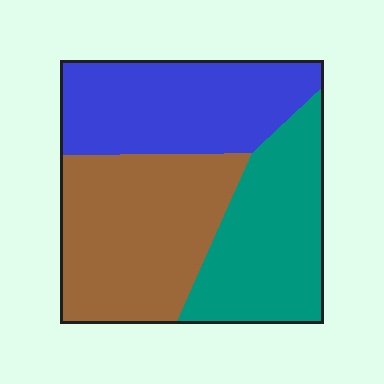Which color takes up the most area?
Brown, at roughly 35%.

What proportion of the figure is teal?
Teal covers 31% of the figure.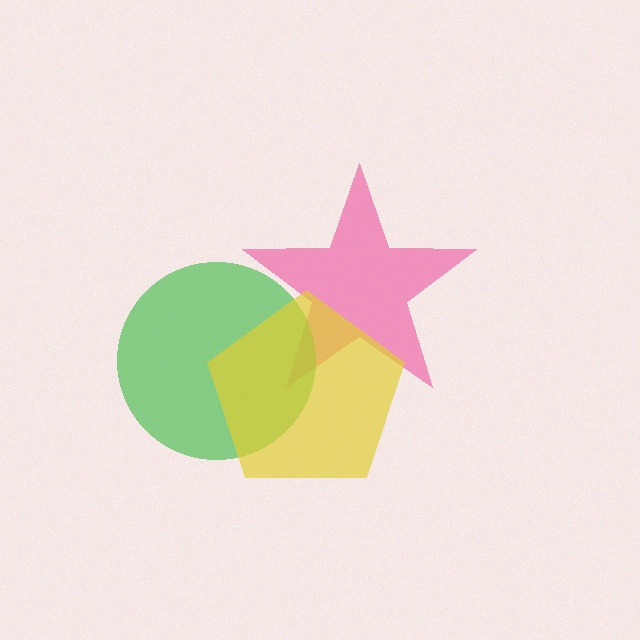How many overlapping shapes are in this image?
There are 3 overlapping shapes in the image.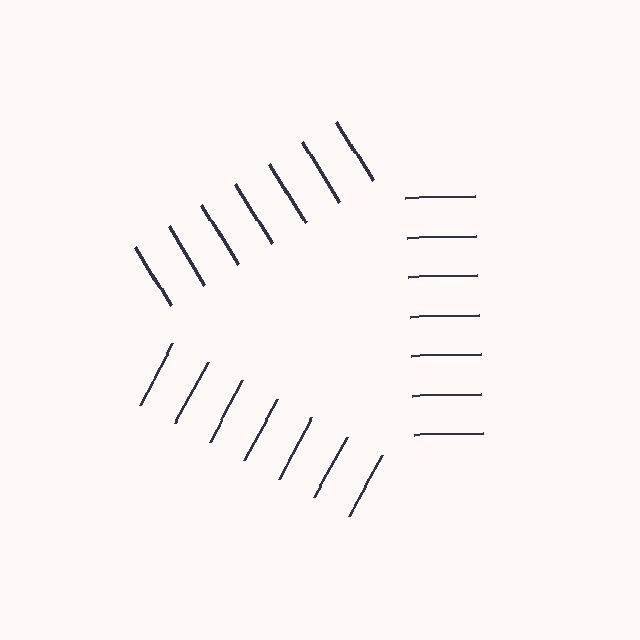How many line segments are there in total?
21 — 7 along each of the 3 edges.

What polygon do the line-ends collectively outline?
An illusory triangle — the line segments terminate on its edges but no continuous stroke is drawn.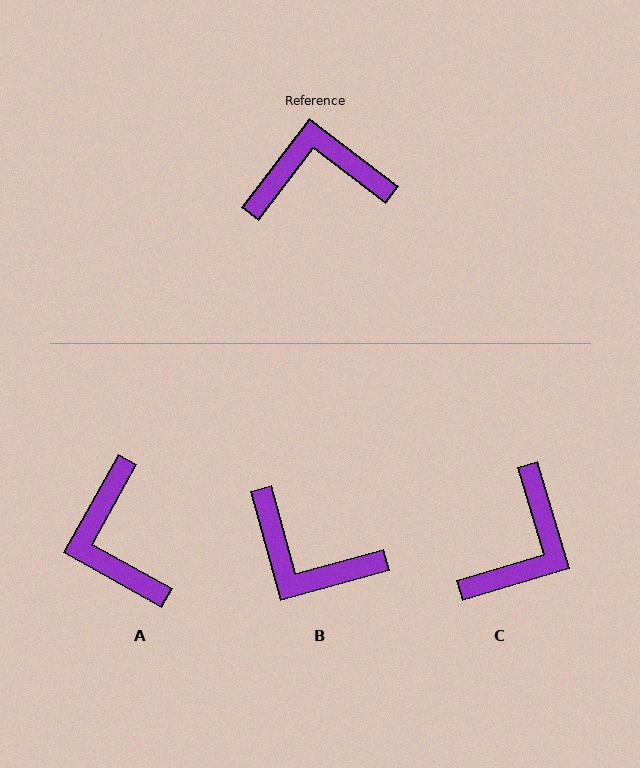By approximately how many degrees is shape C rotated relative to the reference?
Approximately 126 degrees clockwise.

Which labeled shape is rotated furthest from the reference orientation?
B, about 143 degrees away.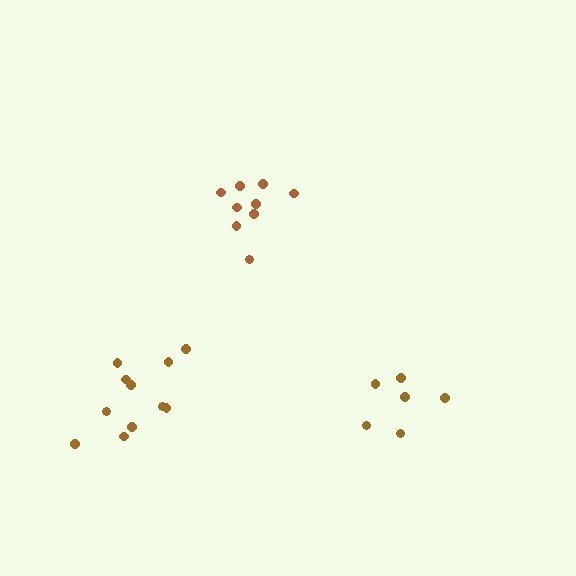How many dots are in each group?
Group 1: 9 dots, Group 2: 11 dots, Group 3: 6 dots (26 total).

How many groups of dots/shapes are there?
There are 3 groups.